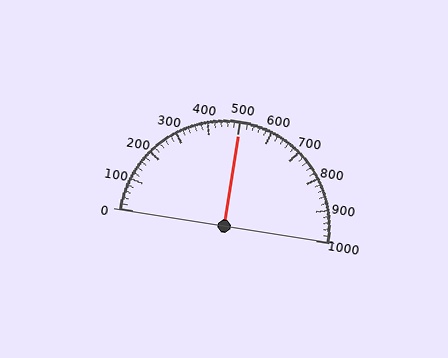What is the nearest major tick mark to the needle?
The nearest major tick mark is 500.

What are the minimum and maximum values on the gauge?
The gauge ranges from 0 to 1000.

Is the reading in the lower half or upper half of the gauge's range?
The reading is in the upper half of the range (0 to 1000).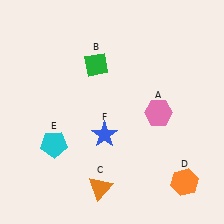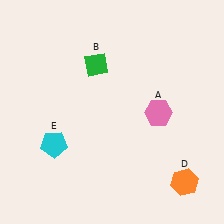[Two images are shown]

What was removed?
The blue star (F), the orange triangle (C) were removed in Image 2.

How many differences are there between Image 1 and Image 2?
There are 2 differences between the two images.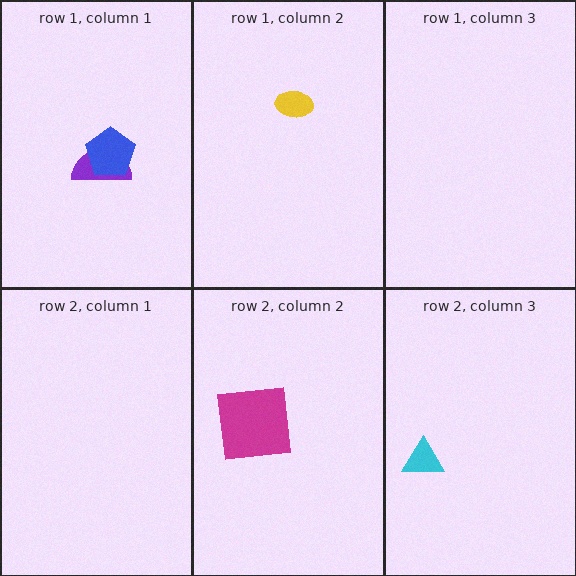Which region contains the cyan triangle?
The row 2, column 3 region.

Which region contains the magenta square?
The row 2, column 2 region.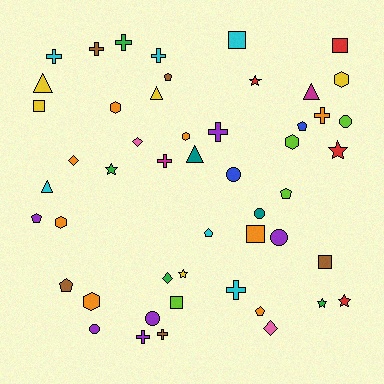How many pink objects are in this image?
There are 2 pink objects.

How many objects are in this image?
There are 50 objects.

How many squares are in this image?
There are 6 squares.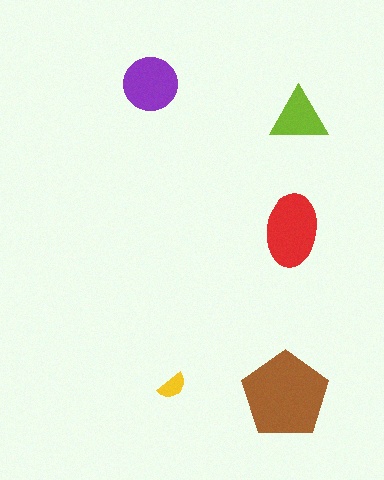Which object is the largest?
The brown pentagon.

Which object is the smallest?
The yellow semicircle.